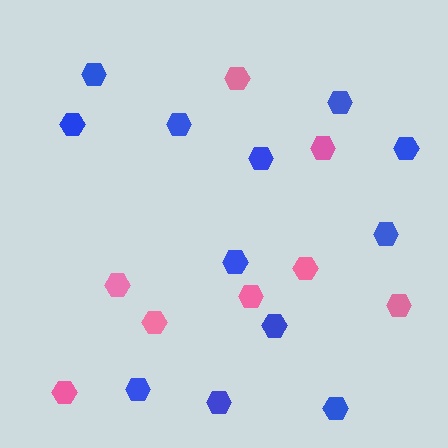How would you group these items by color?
There are 2 groups: one group of pink hexagons (8) and one group of blue hexagons (12).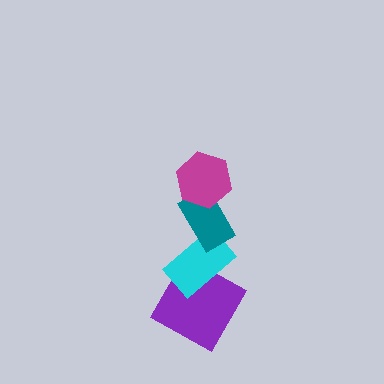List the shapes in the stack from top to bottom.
From top to bottom: the magenta hexagon, the teal rectangle, the cyan rectangle, the purple square.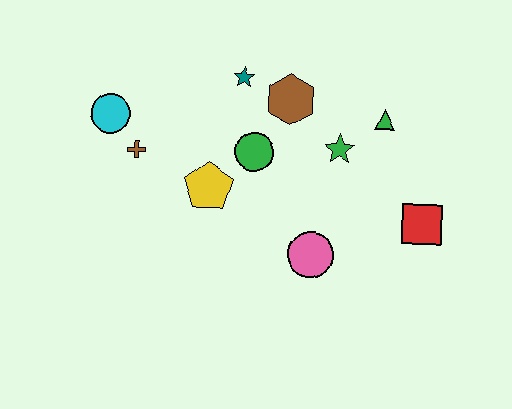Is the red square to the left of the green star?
No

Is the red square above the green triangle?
No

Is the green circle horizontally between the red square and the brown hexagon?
No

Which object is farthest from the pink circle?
The cyan circle is farthest from the pink circle.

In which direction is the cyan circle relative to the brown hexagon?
The cyan circle is to the left of the brown hexagon.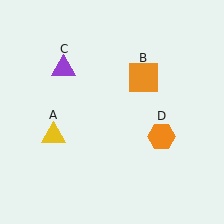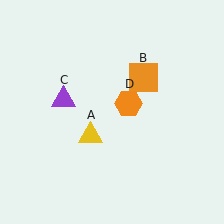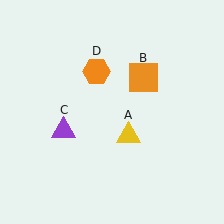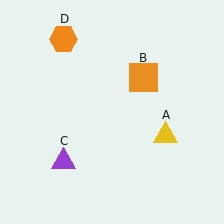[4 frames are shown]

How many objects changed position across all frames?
3 objects changed position: yellow triangle (object A), purple triangle (object C), orange hexagon (object D).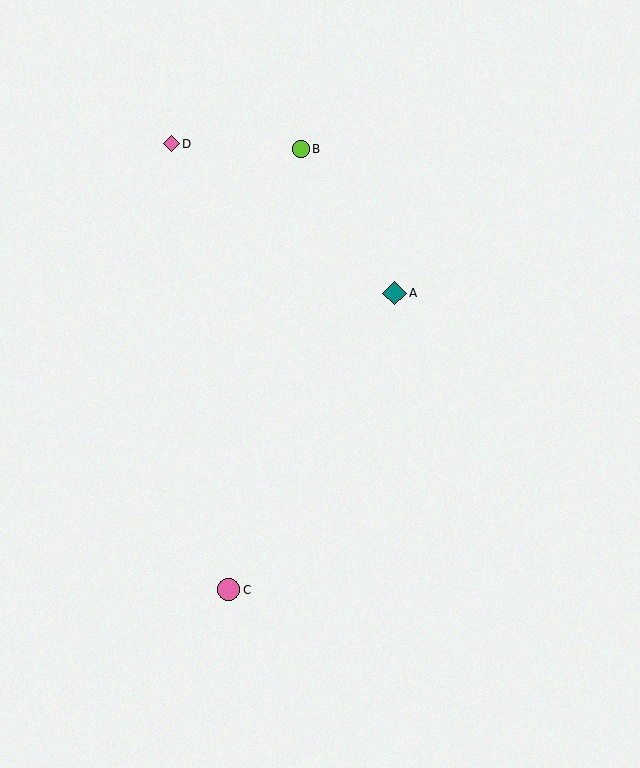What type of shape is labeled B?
Shape B is a lime circle.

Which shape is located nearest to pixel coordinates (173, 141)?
The pink diamond (labeled D) at (172, 144) is nearest to that location.